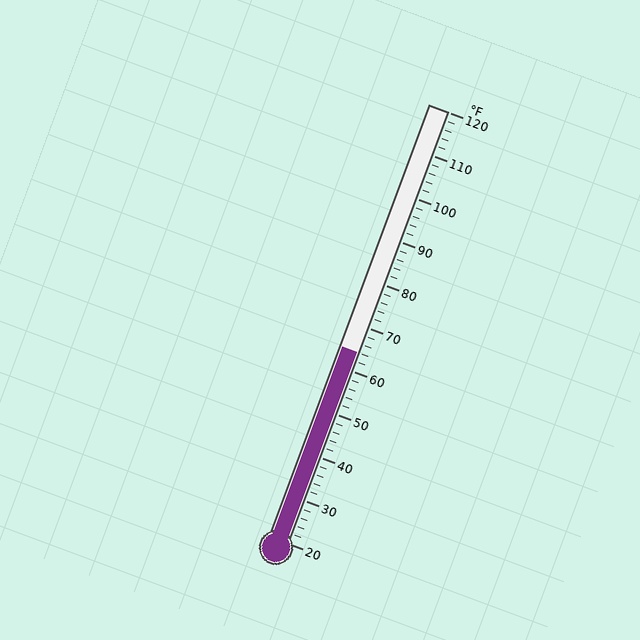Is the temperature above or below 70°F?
The temperature is below 70°F.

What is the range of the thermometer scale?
The thermometer scale ranges from 20°F to 120°F.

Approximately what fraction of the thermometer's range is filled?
The thermometer is filled to approximately 45% of its range.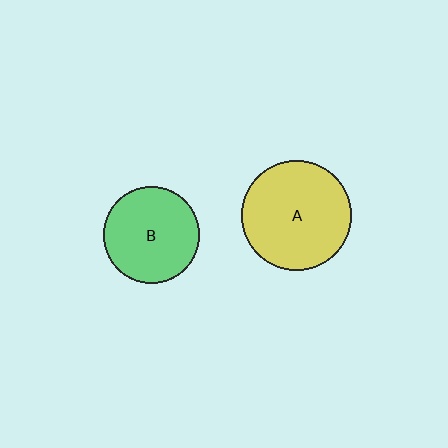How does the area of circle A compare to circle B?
Approximately 1.3 times.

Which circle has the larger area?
Circle A (yellow).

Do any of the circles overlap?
No, none of the circles overlap.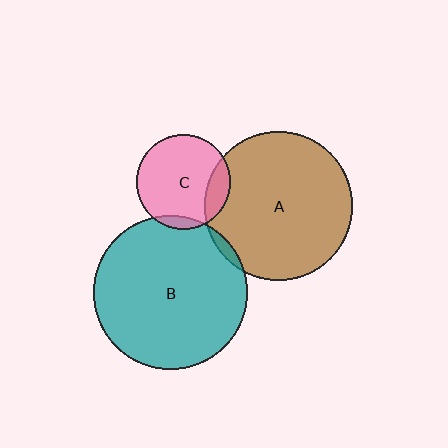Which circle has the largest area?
Circle B (teal).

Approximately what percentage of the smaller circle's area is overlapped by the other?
Approximately 5%.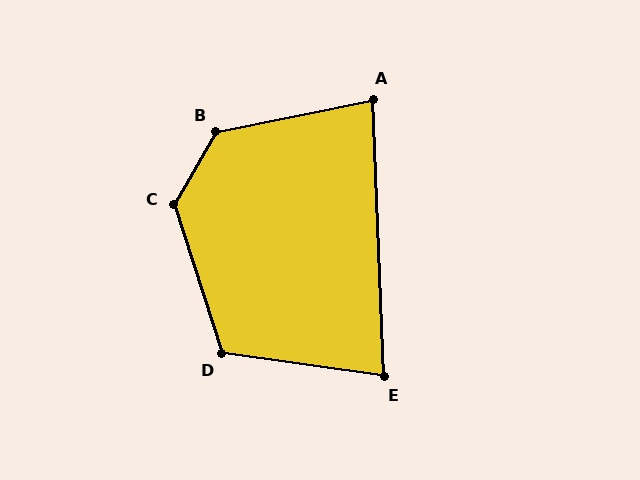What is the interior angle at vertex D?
Approximately 116 degrees (obtuse).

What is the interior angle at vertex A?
Approximately 81 degrees (acute).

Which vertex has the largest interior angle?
C, at approximately 132 degrees.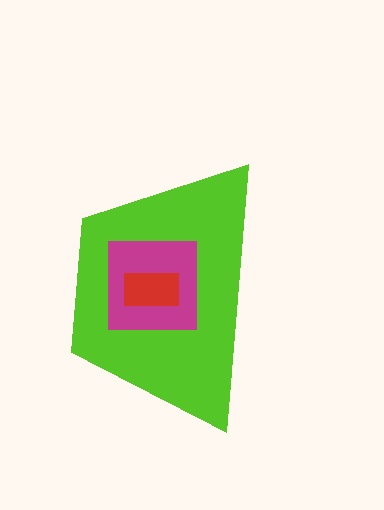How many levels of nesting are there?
3.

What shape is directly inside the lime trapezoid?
The magenta square.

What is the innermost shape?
The red rectangle.